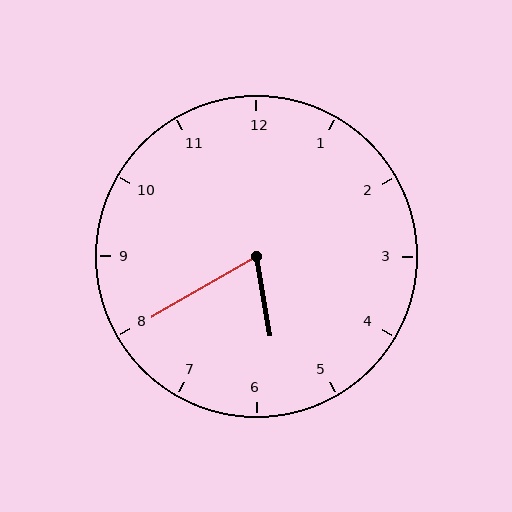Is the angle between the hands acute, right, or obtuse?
It is acute.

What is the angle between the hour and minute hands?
Approximately 70 degrees.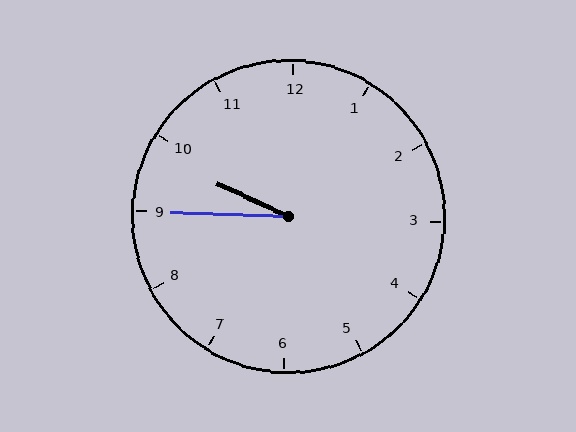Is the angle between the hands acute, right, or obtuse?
It is acute.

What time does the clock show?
9:45.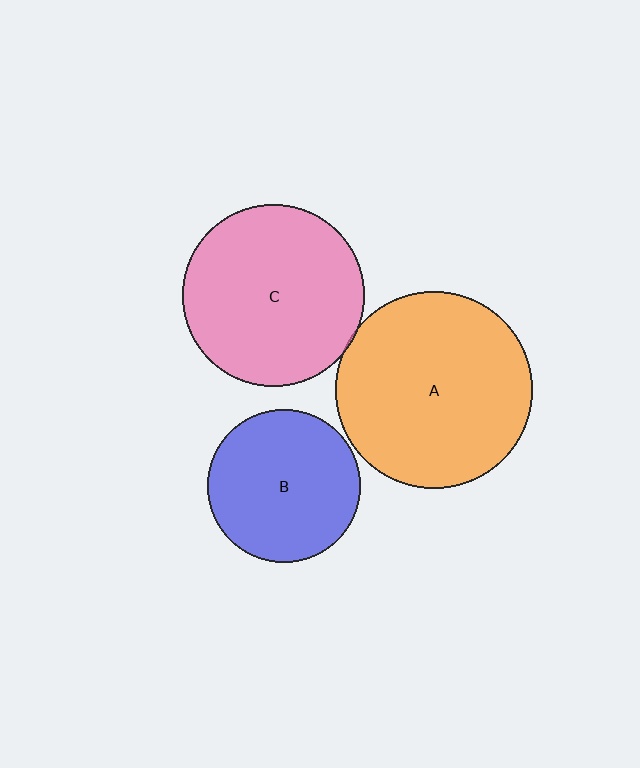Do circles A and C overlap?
Yes.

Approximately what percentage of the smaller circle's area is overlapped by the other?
Approximately 5%.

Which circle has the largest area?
Circle A (orange).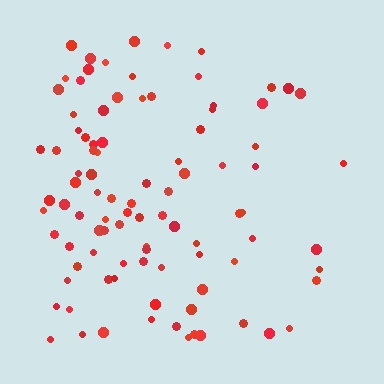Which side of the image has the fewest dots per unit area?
The right.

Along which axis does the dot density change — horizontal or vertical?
Horizontal.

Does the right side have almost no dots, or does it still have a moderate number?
Still a moderate number, just noticeably fewer than the left.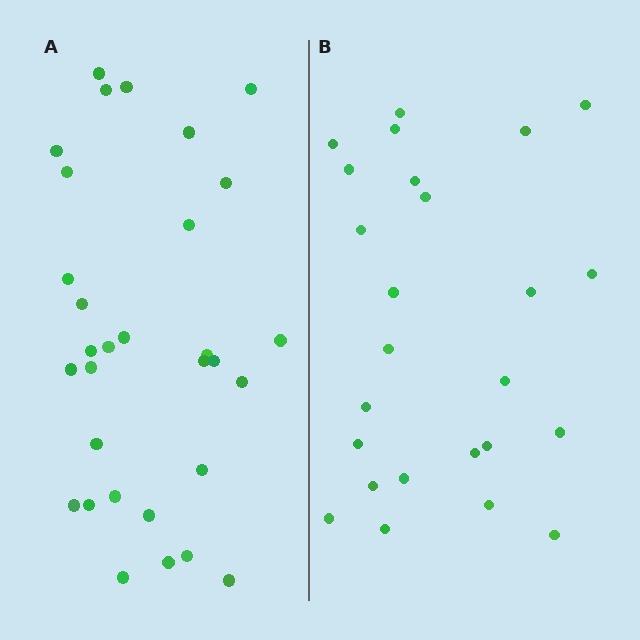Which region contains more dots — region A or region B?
Region A (the left region) has more dots.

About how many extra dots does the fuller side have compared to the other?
Region A has about 6 more dots than region B.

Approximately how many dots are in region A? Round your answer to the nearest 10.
About 30 dots. (The exact count is 31, which rounds to 30.)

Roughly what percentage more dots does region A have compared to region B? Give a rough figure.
About 25% more.